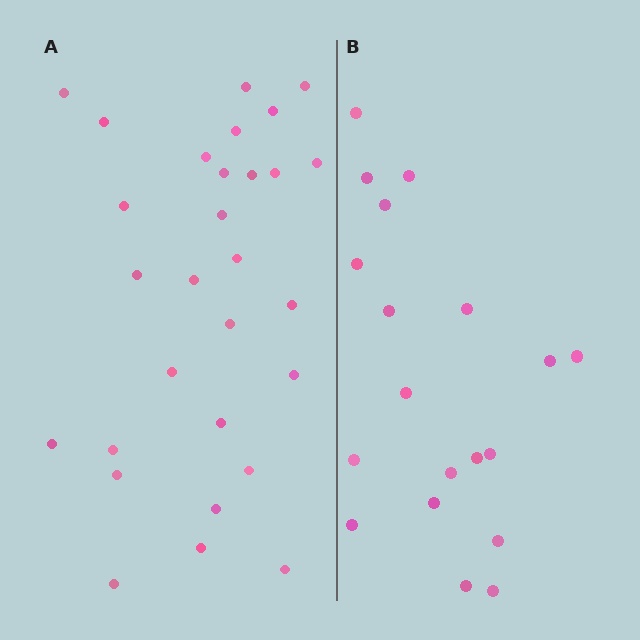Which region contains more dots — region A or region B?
Region A (the left region) has more dots.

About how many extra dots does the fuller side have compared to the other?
Region A has roughly 10 or so more dots than region B.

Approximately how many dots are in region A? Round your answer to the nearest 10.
About 30 dots. (The exact count is 29, which rounds to 30.)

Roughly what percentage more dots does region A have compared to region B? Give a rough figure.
About 55% more.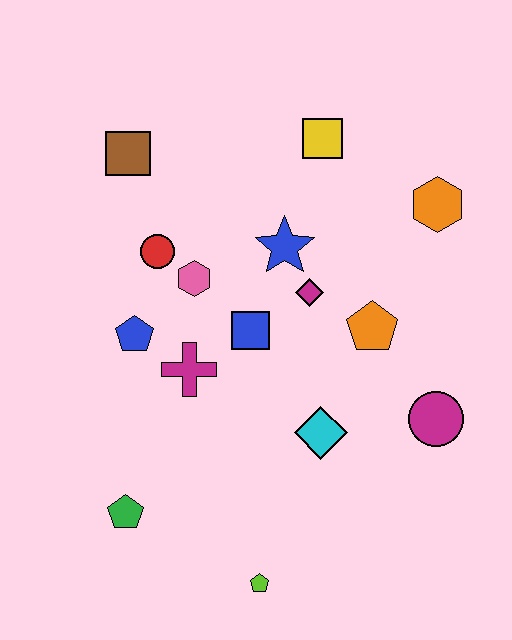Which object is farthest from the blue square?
The lime pentagon is farthest from the blue square.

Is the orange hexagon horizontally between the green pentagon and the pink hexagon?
No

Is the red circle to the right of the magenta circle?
No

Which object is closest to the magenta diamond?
The blue star is closest to the magenta diamond.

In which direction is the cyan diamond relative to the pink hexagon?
The cyan diamond is below the pink hexagon.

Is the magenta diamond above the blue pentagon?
Yes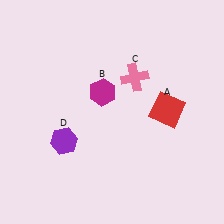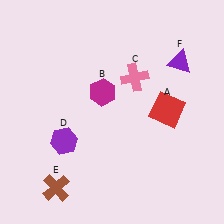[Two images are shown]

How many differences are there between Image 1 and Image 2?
There are 2 differences between the two images.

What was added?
A brown cross (E), a purple triangle (F) were added in Image 2.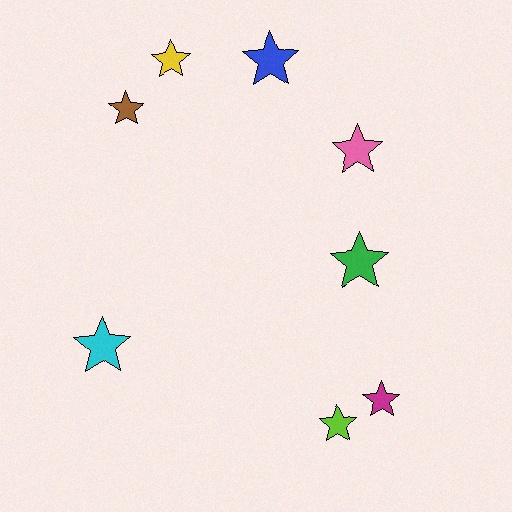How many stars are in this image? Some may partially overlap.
There are 8 stars.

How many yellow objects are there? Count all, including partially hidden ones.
There is 1 yellow object.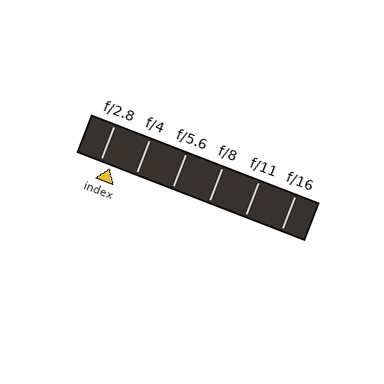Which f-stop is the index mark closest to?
The index mark is closest to f/2.8.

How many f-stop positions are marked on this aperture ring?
There are 6 f-stop positions marked.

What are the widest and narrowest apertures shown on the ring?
The widest aperture shown is f/2.8 and the narrowest is f/16.